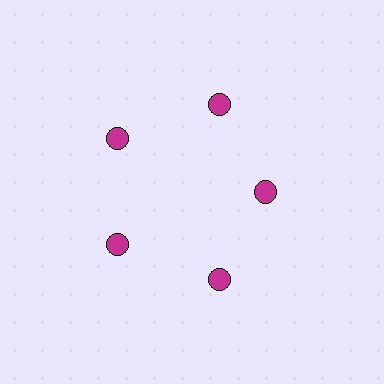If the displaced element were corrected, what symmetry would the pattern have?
It would have 5-fold rotational symmetry — the pattern would map onto itself every 72 degrees.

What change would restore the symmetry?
The symmetry would be restored by moving it outward, back onto the ring so that all 5 circles sit at equal angles and equal distance from the center.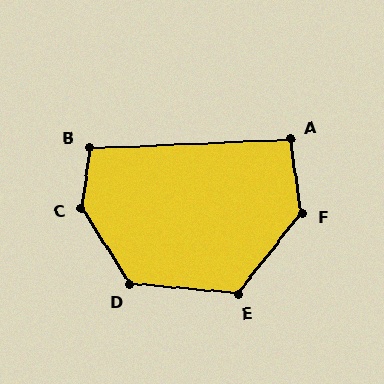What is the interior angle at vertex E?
Approximately 123 degrees (obtuse).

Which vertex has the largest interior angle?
C, at approximately 141 degrees.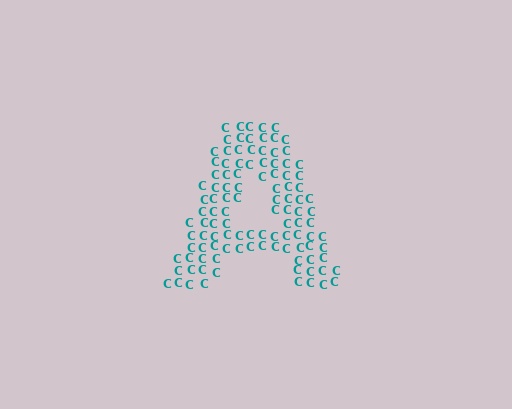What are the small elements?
The small elements are letter C's.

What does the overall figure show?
The overall figure shows the letter A.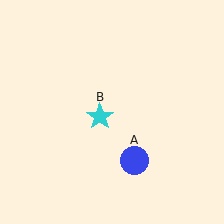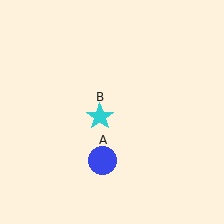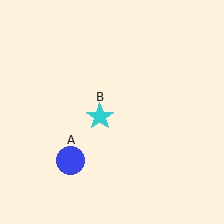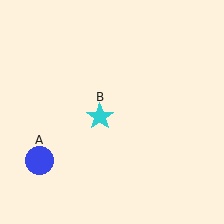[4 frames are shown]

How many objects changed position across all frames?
1 object changed position: blue circle (object A).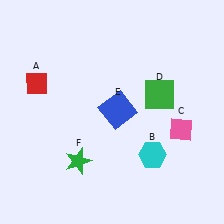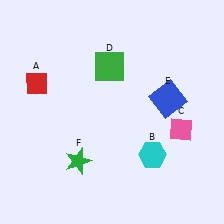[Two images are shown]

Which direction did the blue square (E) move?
The blue square (E) moved right.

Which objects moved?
The objects that moved are: the green square (D), the blue square (E).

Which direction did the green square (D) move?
The green square (D) moved left.